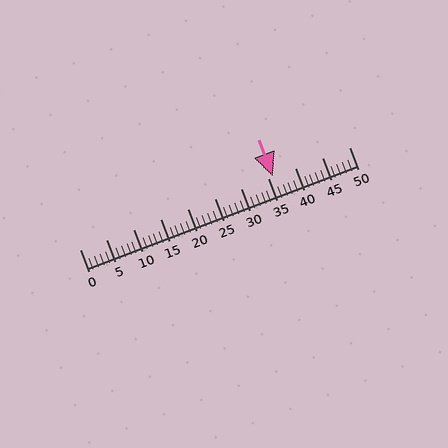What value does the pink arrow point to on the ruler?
The pink arrow points to approximately 36.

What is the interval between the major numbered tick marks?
The major tick marks are spaced 5 units apart.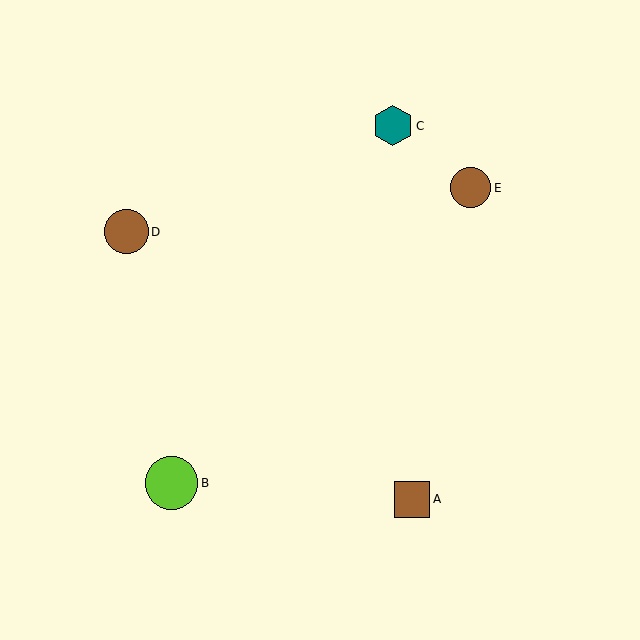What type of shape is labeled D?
Shape D is a brown circle.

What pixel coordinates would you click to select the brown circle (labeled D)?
Click at (127, 232) to select the brown circle D.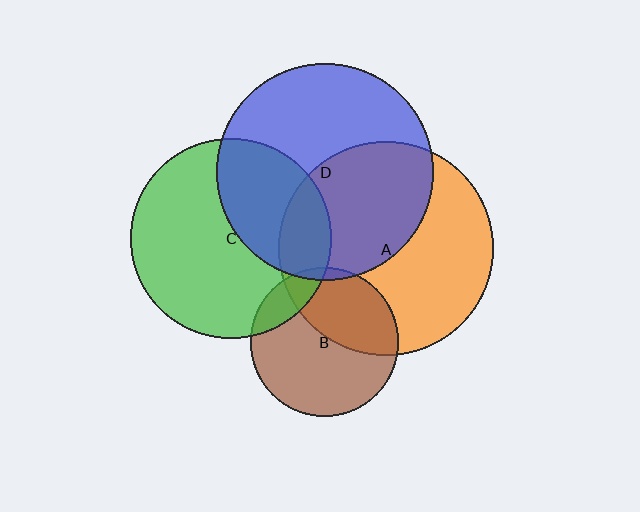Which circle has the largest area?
Circle D (blue).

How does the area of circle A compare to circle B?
Approximately 2.1 times.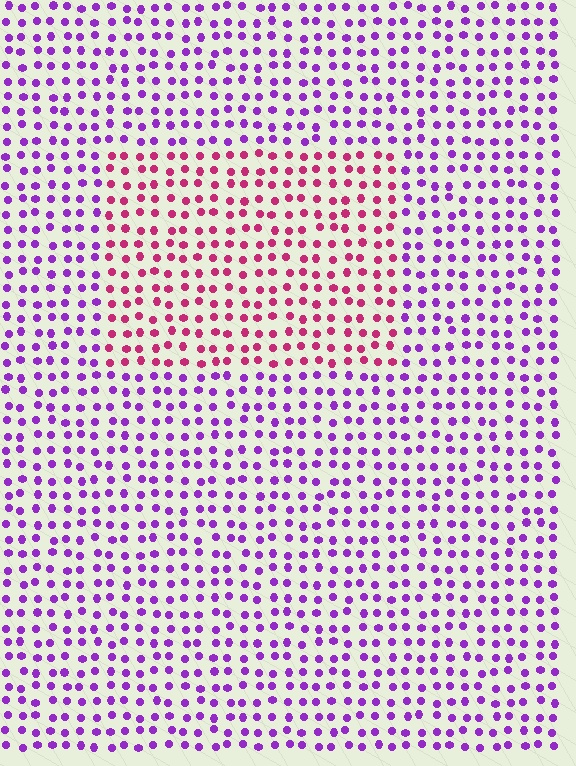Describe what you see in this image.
The image is filled with small purple elements in a uniform arrangement. A rectangle-shaped region is visible where the elements are tinted to a slightly different hue, forming a subtle color boundary.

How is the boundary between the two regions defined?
The boundary is defined purely by a slight shift in hue (about 50 degrees). Spacing, size, and orientation are identical on both sides.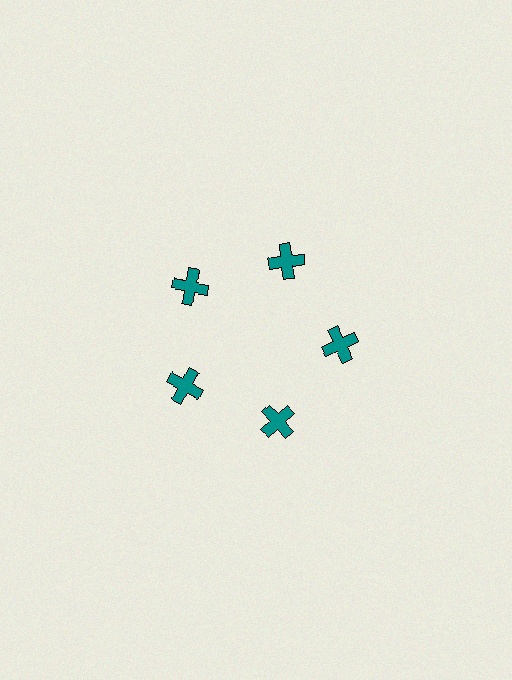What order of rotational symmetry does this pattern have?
This pattern has 5-fold rotational symmetry.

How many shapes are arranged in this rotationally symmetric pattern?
There are 5 shapes, arranged in 5 groups of 1.